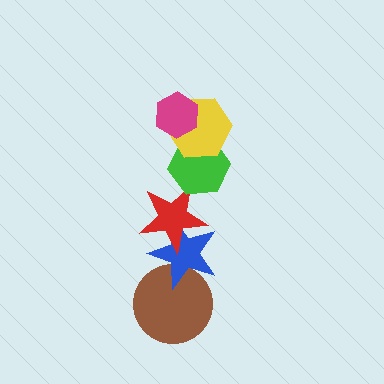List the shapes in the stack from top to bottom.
From top to bottom: the magenta hexagon, the yellow hexagon, the green hexagon, the red star, the blue star, the brown circle.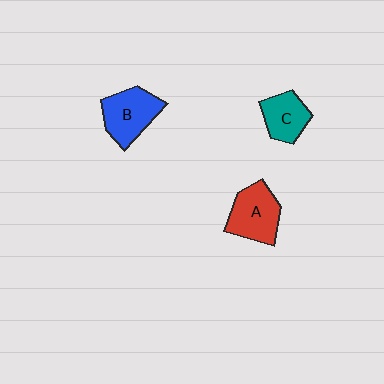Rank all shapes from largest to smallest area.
From largest to smallest: A (red), B (blue), C (teal).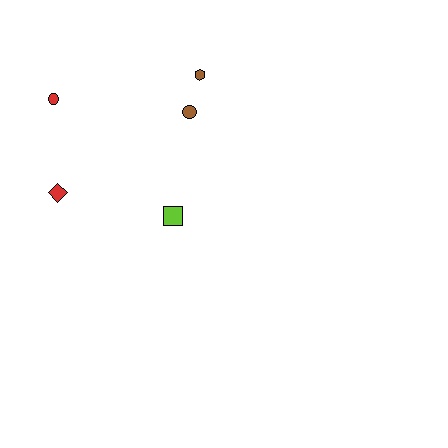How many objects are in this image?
There are 5 objects.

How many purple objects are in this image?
There are no purple objects.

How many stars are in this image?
There are no stars.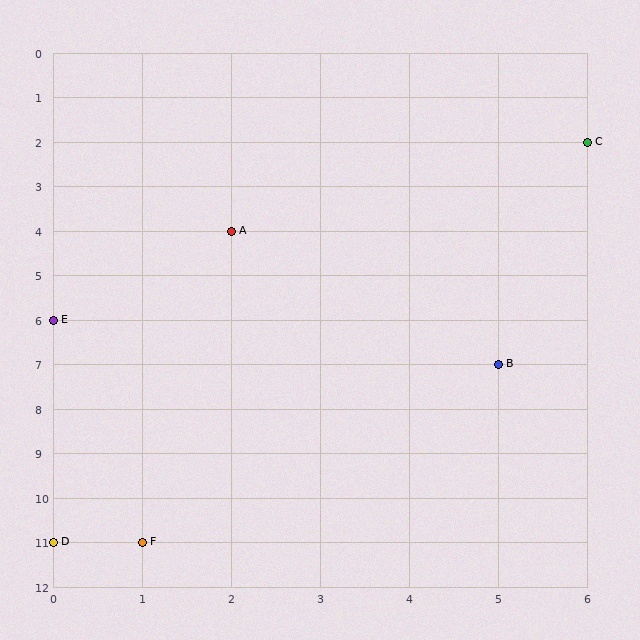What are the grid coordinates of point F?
Point F is at grid coordinates (1, 11).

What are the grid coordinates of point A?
Point A is at grid coordinates (2, 4).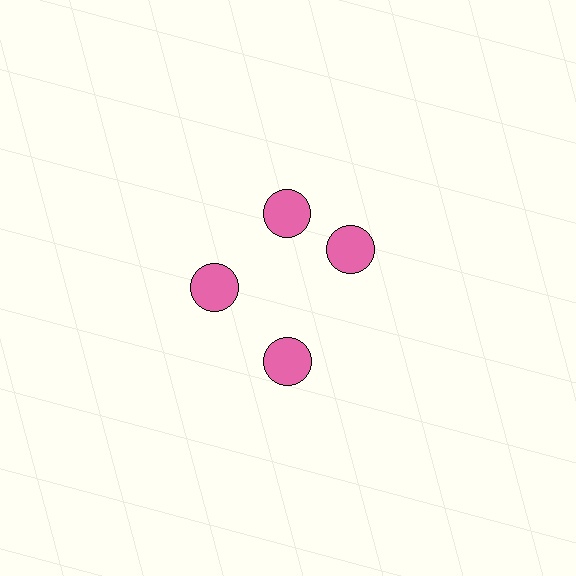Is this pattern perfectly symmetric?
No. The 4 pink circles are arranged in a ring, but one element near the 3 o'clock position is rotated out of alignment along the ring, breaking the 4-fold rotational symmetry.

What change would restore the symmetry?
The symmetry would be restored by rotating it back into even spacing with its neighbors so that all 4 circles sit at equal angles and equal distance from the center.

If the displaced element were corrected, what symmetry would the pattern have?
It would have 4-fold rotational symmetry — the pattern would map onto itself every 90 degrees.